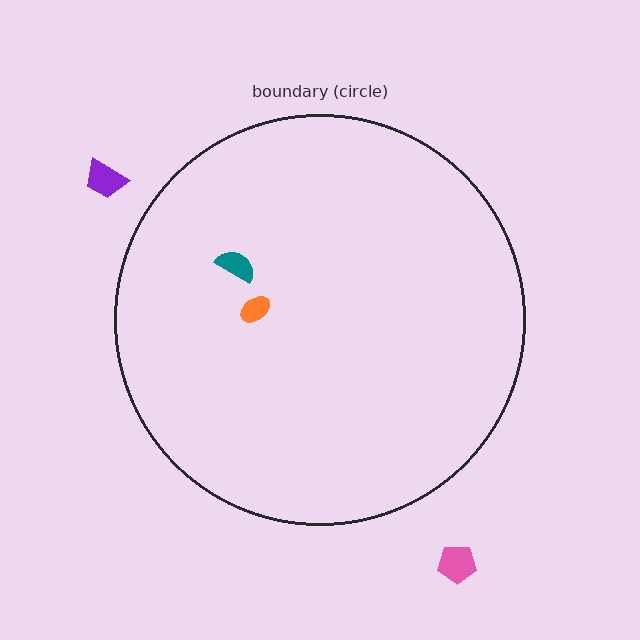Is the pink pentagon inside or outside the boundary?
Outside.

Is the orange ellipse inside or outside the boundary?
Inside.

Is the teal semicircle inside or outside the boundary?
Inside.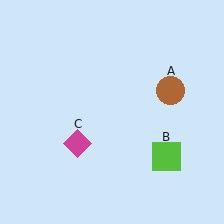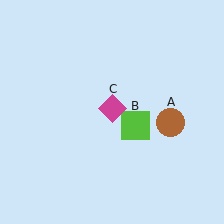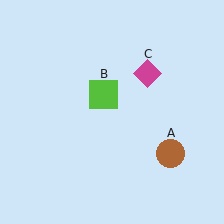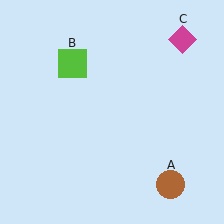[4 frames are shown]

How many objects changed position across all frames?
3 objects changed position: brown circle (object A), lime square (object B), magenta diamond (object C).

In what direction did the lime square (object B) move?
The lime square (object B) moved up and to the left.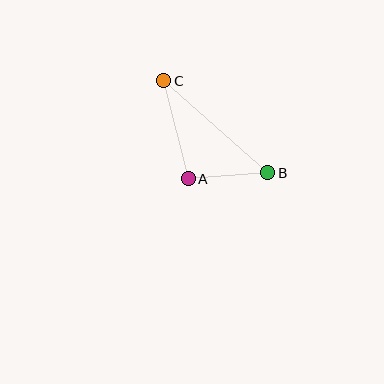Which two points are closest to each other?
Points A and B are closest to each other.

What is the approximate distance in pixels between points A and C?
The distance between A and C is approximately 101 pixels.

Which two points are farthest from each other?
Points B and C are farthest from each other.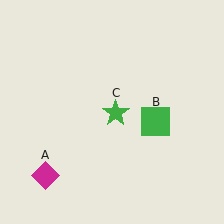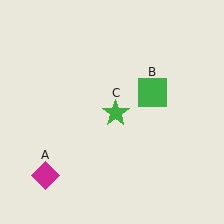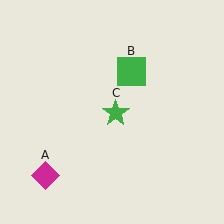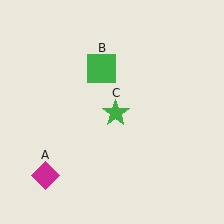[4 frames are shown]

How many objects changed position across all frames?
1 object changed position: green square (object B).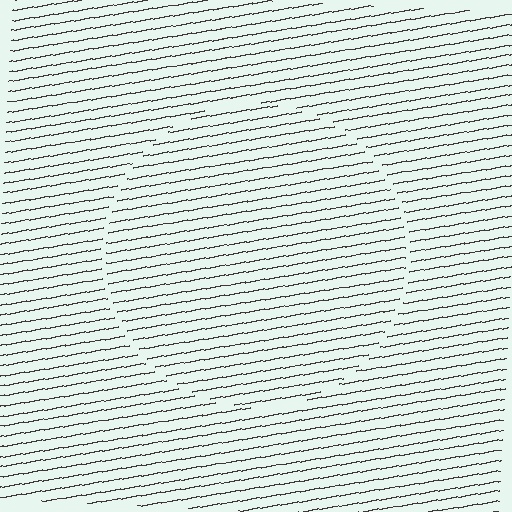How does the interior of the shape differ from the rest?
The interior of the shape contains the same grating, shifted by half a period — the contour is defined by the phase discontinuity where line-ends from the inner and outer gratings abut.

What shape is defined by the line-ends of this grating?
An illusory circle. The interior of the shape contains the same grating, shifted by half a period — the contour is defined by the phase discontinuity where line-ends from the inner and outer gratings abut.